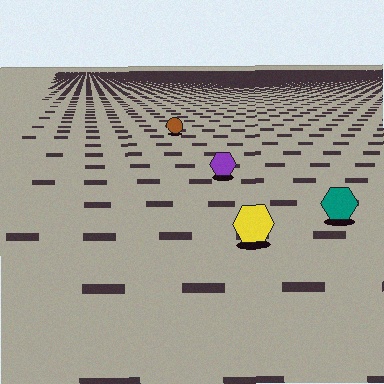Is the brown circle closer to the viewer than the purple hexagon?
No. The purple hexagon is closer — you can tell from the texture gradient: the ground texture is coarser near it.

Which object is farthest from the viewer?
The brown circle is farthest from the viewer. It appears smaller and the ground texture around it is denser.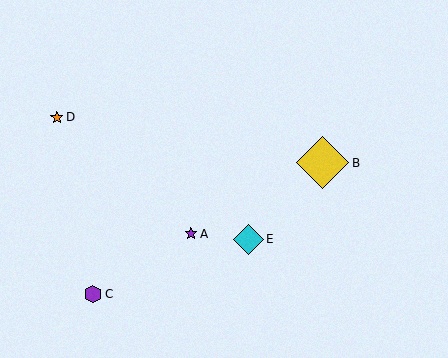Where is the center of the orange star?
The center of the orange star is at (57, 117).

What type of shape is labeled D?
Shape D is an orange star.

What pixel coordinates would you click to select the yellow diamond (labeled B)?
Click at (323, 163) to select the yellow diamond B.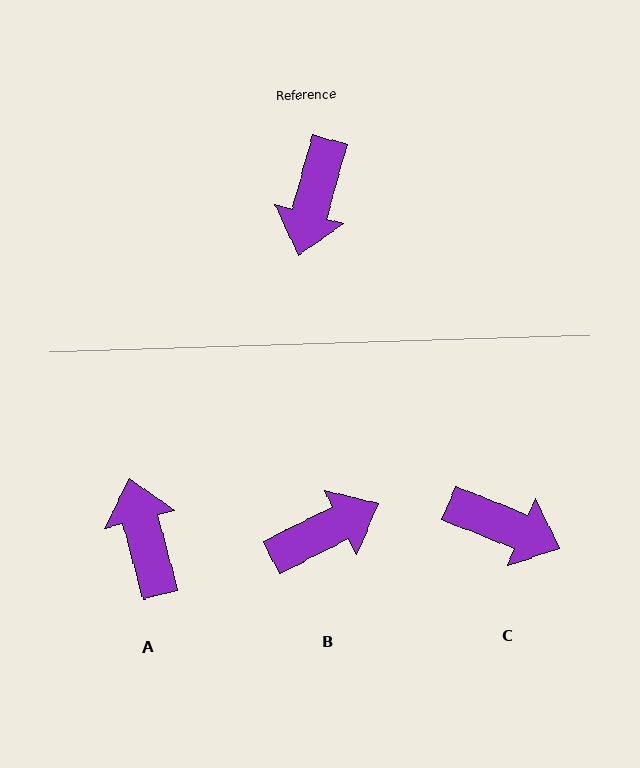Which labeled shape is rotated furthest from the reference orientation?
A, about 149 degrees away.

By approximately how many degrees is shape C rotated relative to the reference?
Approximately 83 degrees counter-clockwise.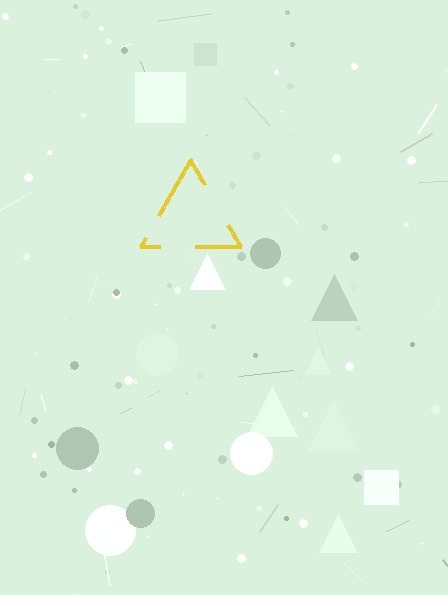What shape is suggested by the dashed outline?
The dashed outline suggests a triangle.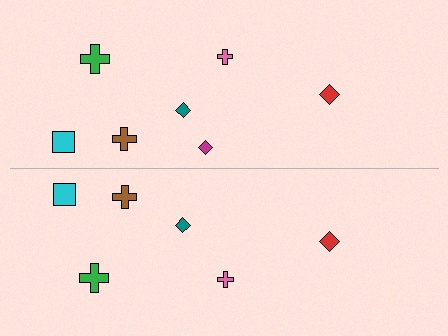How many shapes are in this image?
There are 13 shapes in this image.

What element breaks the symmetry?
A magenta diamond is missing from the bottom side.